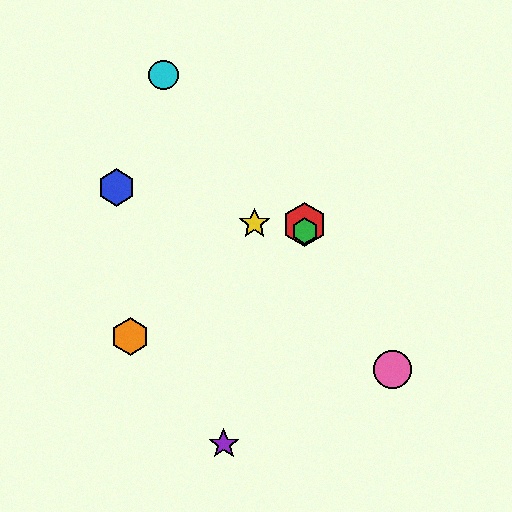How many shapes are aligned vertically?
2 shapes (the red hexagon, the green hexagon) are aligned vertically.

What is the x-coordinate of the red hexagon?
The red hexagon is at x≈305.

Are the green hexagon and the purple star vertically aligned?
No, the green hexagon is at x≈305 and the purple star is at x≈224.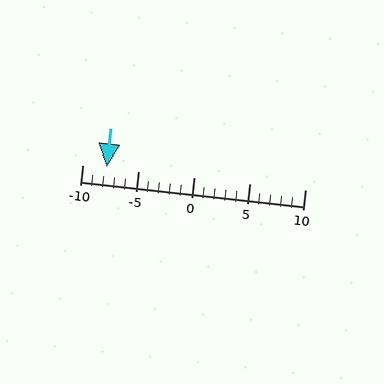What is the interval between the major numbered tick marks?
The major tick marks are spaced 5 units apart.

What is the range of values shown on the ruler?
The ruler shows values from -10 to 10.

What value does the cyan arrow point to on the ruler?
The cyan arrow points to approximately -8.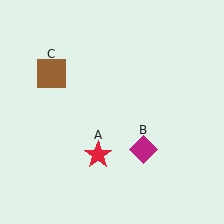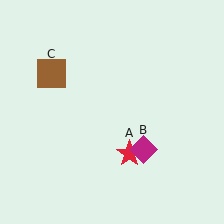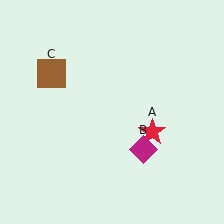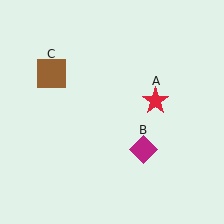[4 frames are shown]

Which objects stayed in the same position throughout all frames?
Magenta diamond (object B) and brown square (object C) remained stationary.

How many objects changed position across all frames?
1 object changed position: red star (object A).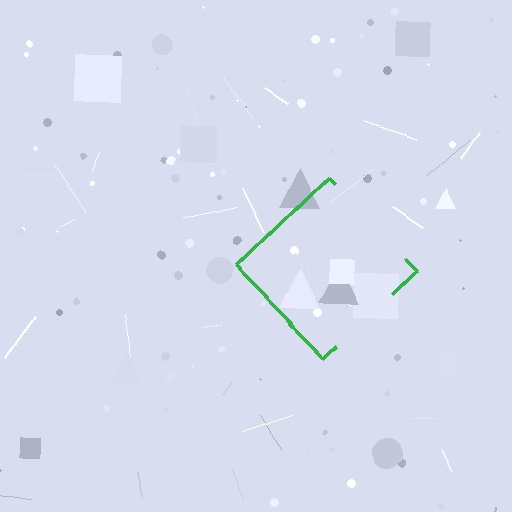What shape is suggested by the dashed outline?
The dashed outline suggests a diamond.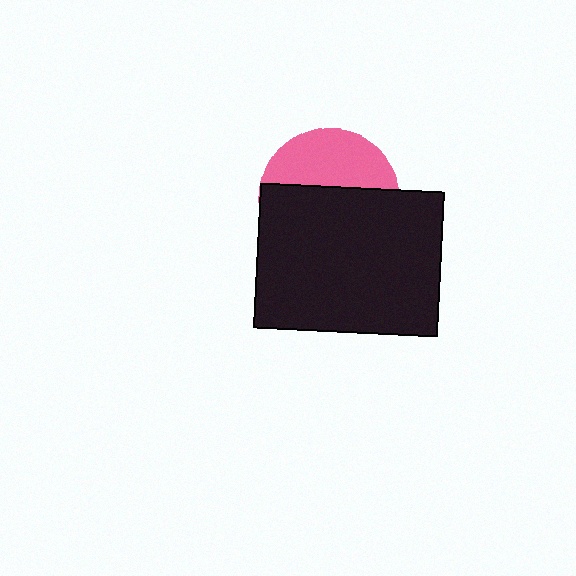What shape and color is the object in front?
The object in front is a black rectangle.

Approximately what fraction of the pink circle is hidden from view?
Roughly 61% of the pink circle is hidden behind the black rectangle.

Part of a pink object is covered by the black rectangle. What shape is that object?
It is a circle.